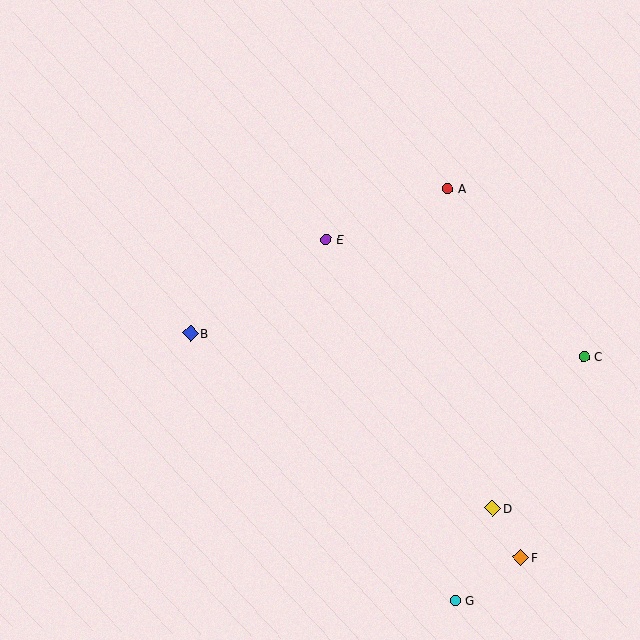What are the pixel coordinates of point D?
Point D is at (493, 508).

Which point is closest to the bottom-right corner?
Point F is closest to the bottom-right corner.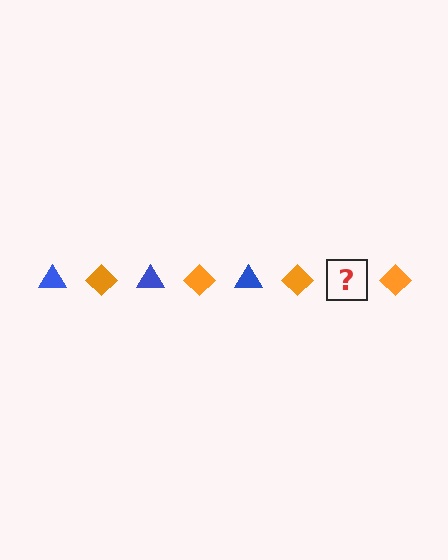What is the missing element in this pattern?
The missing element is a blue triangle.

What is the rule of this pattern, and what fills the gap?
The rule is that the pattern alternates between blue triangle and orange diamond. The gap should be filled with a blue triangle.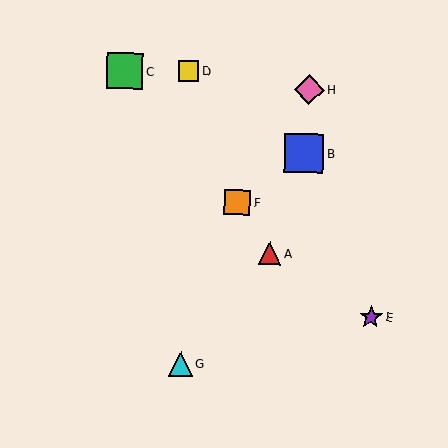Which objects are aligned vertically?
Objects D, G are aligned vertically.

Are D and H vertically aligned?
No, D is at x≈188 and H is at x≈309.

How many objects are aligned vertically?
2 objects (D, G) are aligned vertically.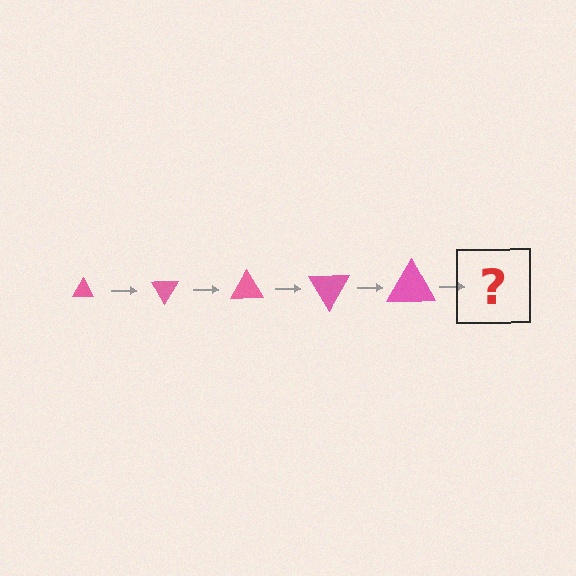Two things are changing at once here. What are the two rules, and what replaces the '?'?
The two rules are that the triangle grows larger each step and it rotates 60 degrees each step. The '?' should be a triangle, larger than the previous one and rotated 300 degrees from the start.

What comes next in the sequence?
The next element should be a triangle, larger than the previous one and rotated 300 degrees from the start.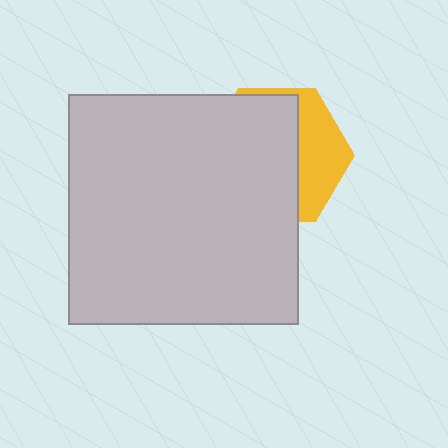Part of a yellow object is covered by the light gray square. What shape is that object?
It is a hexagon.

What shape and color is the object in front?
The object in front is a light gray square.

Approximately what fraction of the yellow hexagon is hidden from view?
Roughly 67% of the yellow hexagon is hidden behind the light gray square.